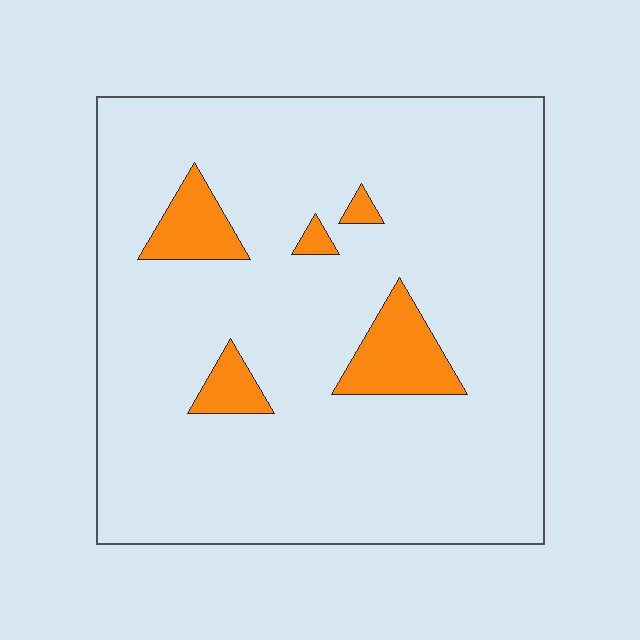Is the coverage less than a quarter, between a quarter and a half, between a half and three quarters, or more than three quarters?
Less than a quarter.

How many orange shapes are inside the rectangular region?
5.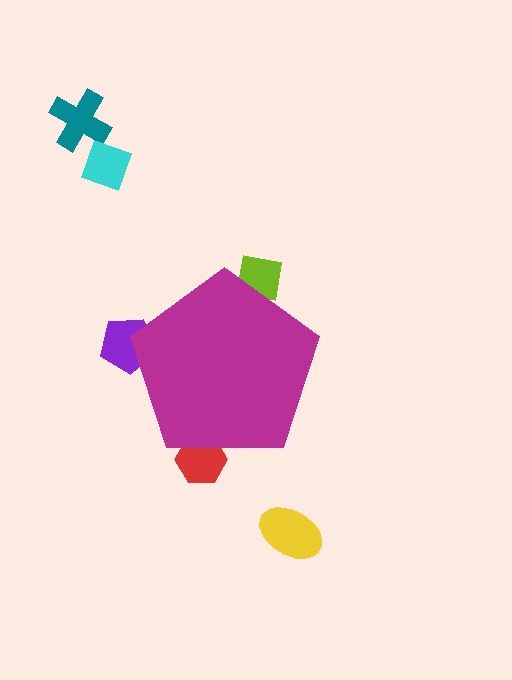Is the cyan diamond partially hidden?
No, the cyan diamond is fully visible.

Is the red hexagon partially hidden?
Yes, the red hexagon is partially hidden behind the magenta pentagon.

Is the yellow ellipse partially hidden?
No, the yellow ellipse is fully visible.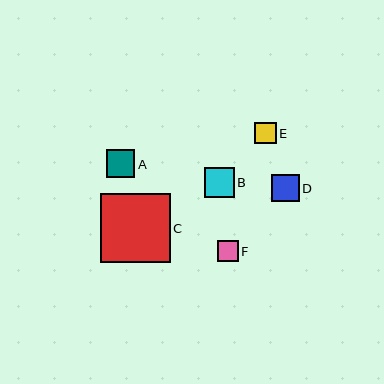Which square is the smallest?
Square F is the smallest with a size of approximately 21 pixels.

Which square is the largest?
Square C is the largest with a size of approximately 70 pixels.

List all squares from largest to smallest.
From largest to smallest: C, B, A, D, E, F.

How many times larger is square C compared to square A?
Square C is approximately 2.5 times the size of square A.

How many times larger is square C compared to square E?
Square C is approximately 3.3 times the size of square E.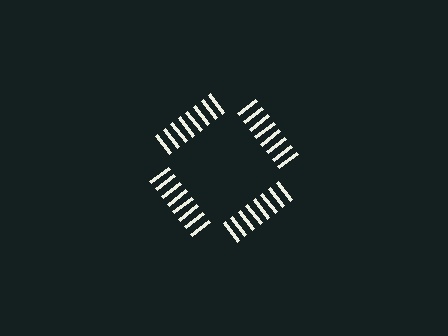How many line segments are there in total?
32 — 8 along each of the 4 edges.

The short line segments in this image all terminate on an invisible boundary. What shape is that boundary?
An illusory square — the line segments terminate on its edges but no continuous stroke is drawn.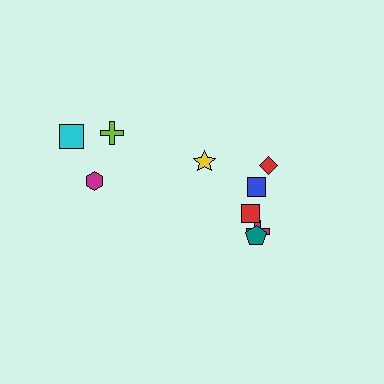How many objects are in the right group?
There are 6 objects.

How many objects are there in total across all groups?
There are 9 objects.